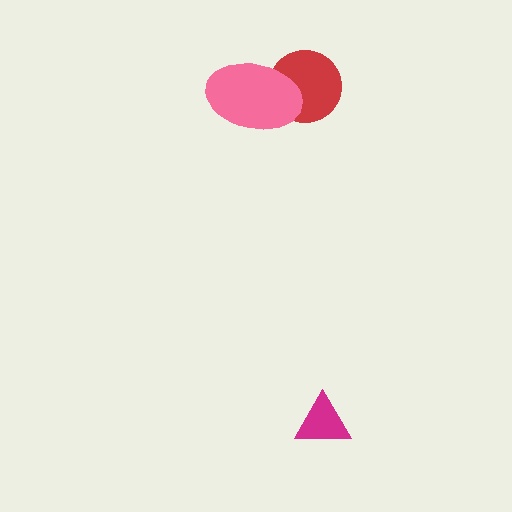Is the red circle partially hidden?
Yes, it is partially covered by another shape.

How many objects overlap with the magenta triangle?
0 objects overlap with the magenta triangle.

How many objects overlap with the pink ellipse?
1 object overlaps with the pink ellipse.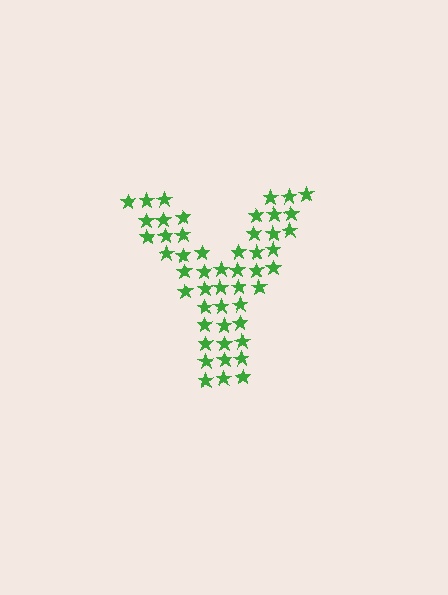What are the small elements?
The small elements are stars.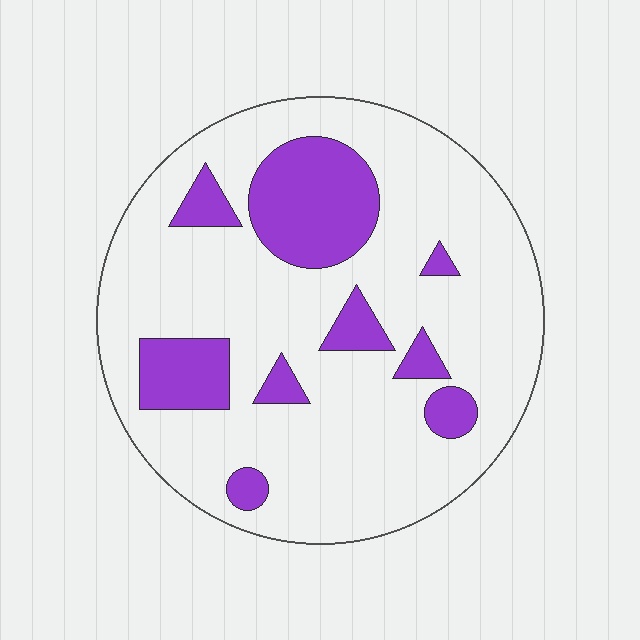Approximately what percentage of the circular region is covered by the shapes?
Approximately 20%.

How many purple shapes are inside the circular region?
9.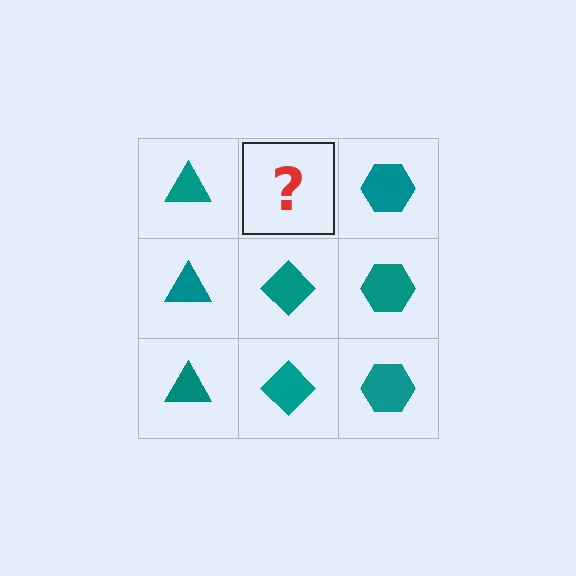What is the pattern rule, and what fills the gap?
The rule is that each column has a consistent shape. The gap should be filled with a teal diamond.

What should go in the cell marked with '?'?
The missing cell should contain a teal diamond.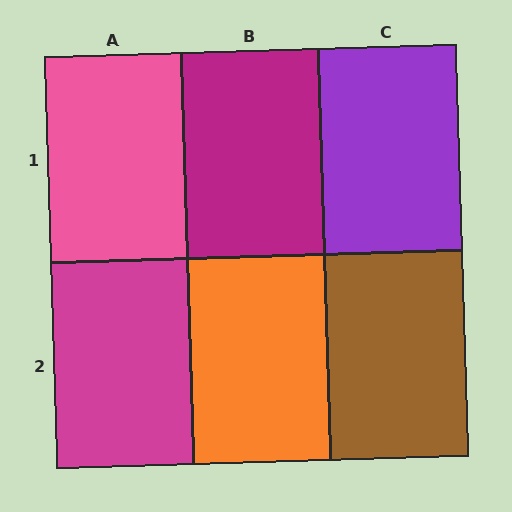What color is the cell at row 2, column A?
Magenta.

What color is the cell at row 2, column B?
Orange.